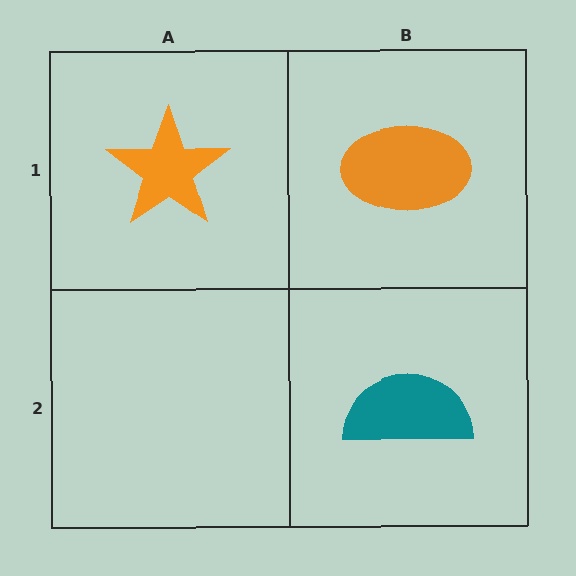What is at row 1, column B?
An orange ellipse.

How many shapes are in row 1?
2 shapes.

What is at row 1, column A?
An orange star.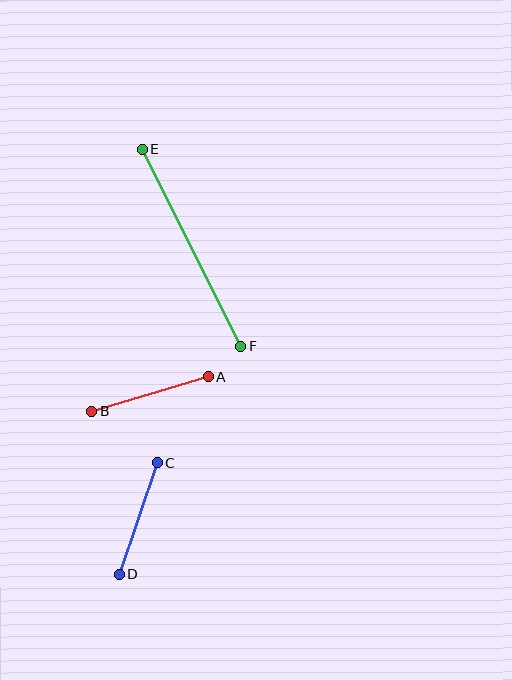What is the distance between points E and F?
The distance is approximately 220 pixels.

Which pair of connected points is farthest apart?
Points E and F are farthest apart.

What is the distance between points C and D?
The distance is approximately 118 pixels.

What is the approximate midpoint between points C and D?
The midpoint is at approximately (139, 519) pixels.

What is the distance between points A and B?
The distance is approximately 121 pixels.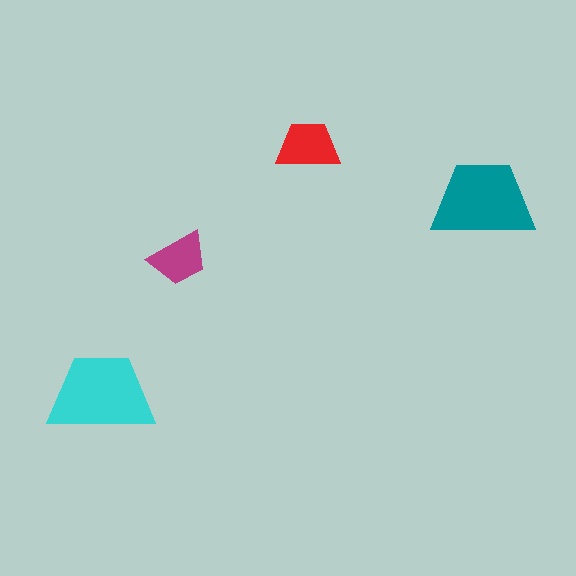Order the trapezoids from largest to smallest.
the cyan one, the teal one, the red one, the magenta one.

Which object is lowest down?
The cyan trapezoid is bottommost.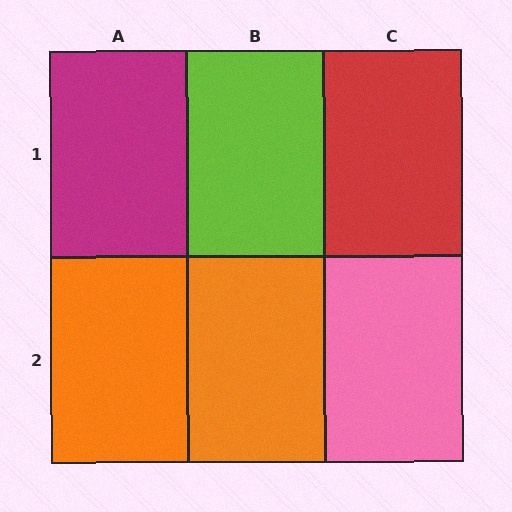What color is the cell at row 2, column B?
Orange.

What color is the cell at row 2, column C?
Pink.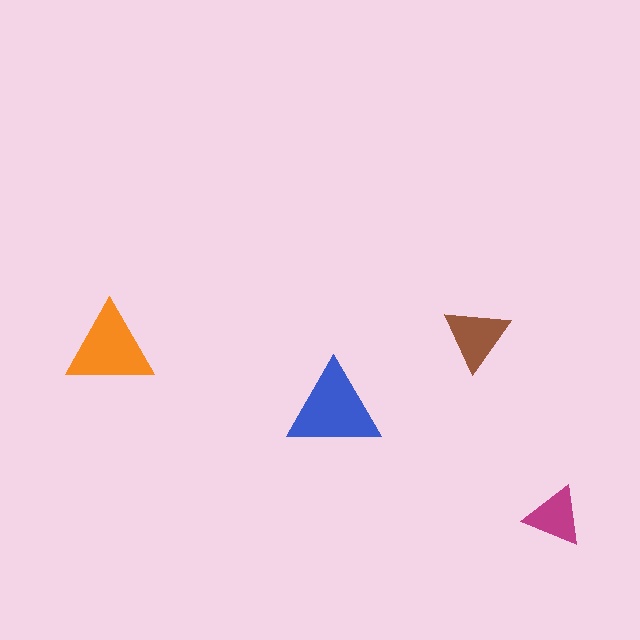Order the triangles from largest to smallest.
the blue one, the orange one, the brown one, the magenta one.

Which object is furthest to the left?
The orange triangle is leftmost.